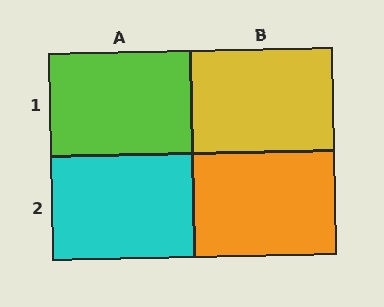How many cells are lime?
1 cell is lime.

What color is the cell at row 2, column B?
Orange.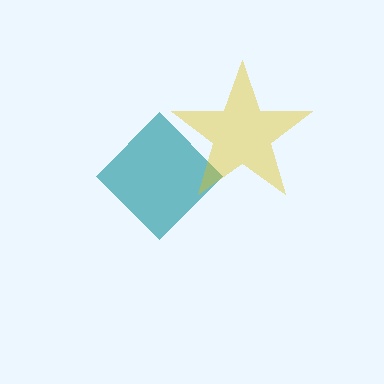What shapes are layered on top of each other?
The layered shapes are: a teal diamond, a yellow star.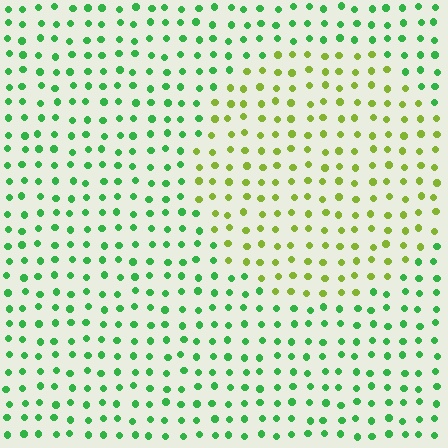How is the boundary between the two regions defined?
The boundary is defined purely by a slight shift in hue (about 46 degrees). Spacing, size, and orientation are identical on both sides.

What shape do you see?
I see a circle.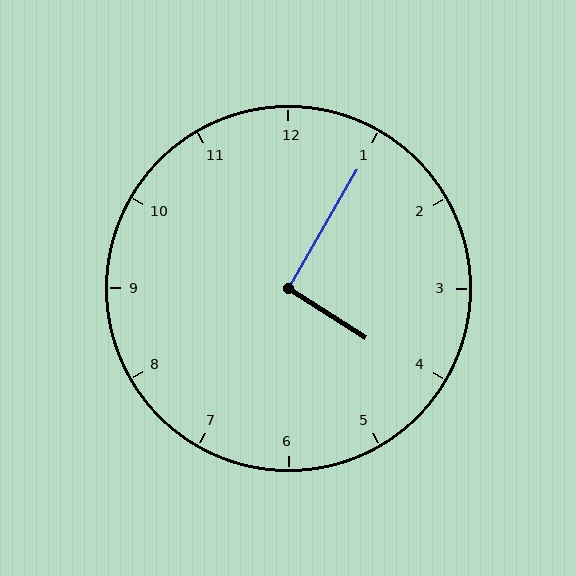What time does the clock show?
4:05.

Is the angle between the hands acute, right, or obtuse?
It is right.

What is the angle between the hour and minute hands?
Approximately 92 degrees.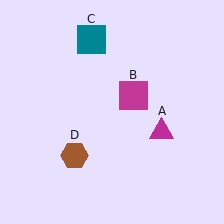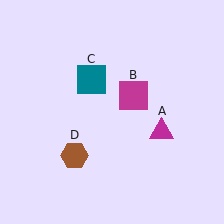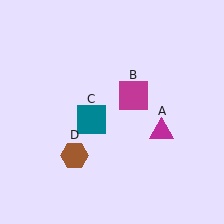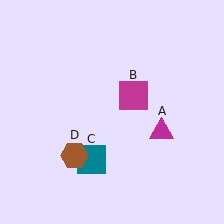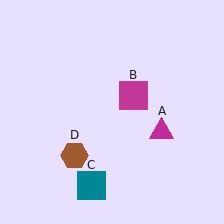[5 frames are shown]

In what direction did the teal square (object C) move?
The teal square (object C) moved down.